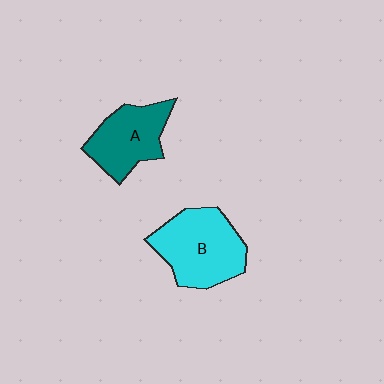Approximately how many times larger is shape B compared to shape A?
Approximately 1.3 times.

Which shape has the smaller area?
Shape A (teal).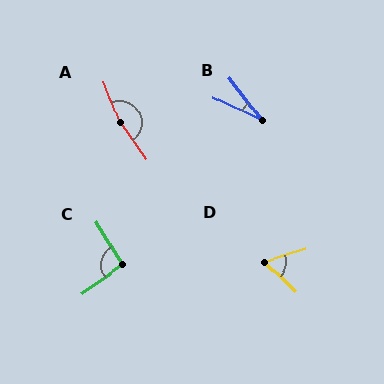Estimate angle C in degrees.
Approximately 93 degrees.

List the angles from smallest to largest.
B (26°), D (63°), C (93°), A (166°).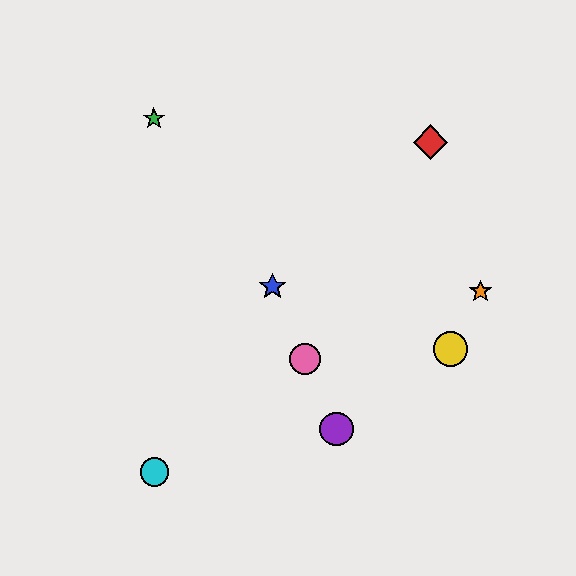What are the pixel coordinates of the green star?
The green star is at (154, 118).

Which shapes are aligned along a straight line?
The blue star, the purple circle, the pink circle are aligned along a straight line.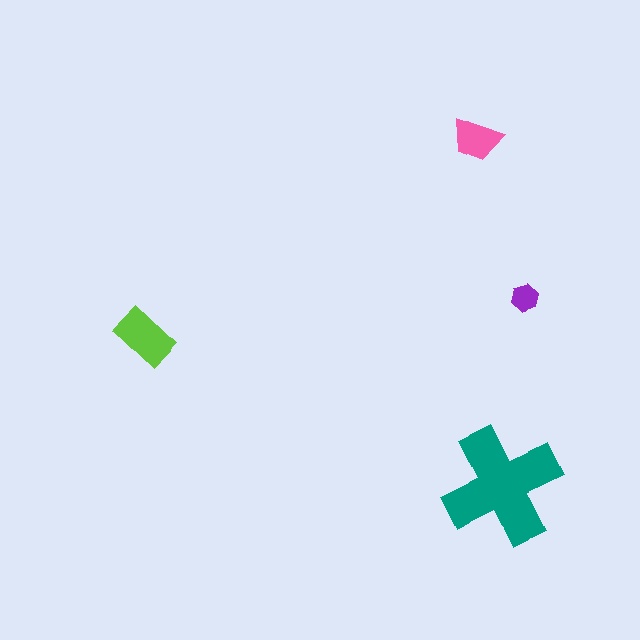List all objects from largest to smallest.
The teal cross, the lime rectangle, the pink trapezoid, the purple hexagon.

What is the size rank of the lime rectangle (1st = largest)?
2nd.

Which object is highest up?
The pink trapezoid is topmost.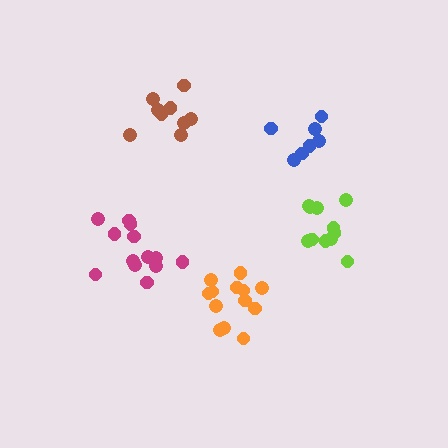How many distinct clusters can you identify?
There are 5 distinct clusters.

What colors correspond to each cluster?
The clusters are colored: lime, orange, brown, magenta, blue.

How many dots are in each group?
Group 1: 11 dots, Group 2: 13 dots, Group 3: 9 dots, Group 4: 13 dots, Group 5: 7 dots (53 total).